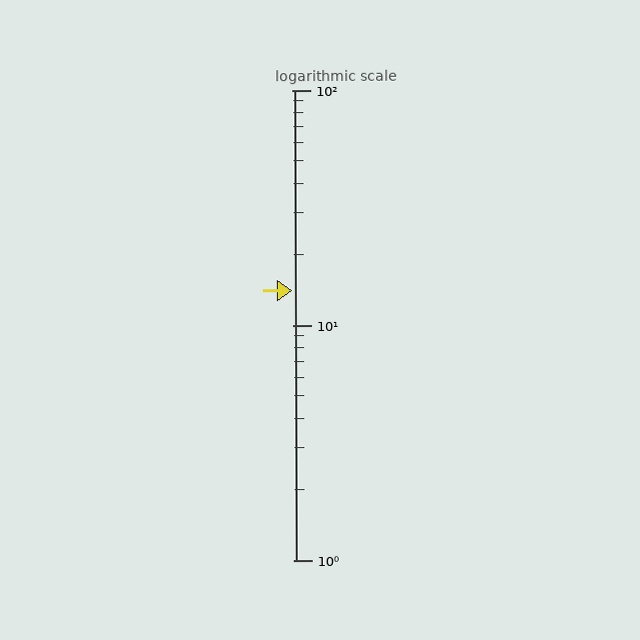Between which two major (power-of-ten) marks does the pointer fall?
The pointer is between 10 and 100.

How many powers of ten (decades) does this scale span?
The scale spans 2 decades, from 1 to 100.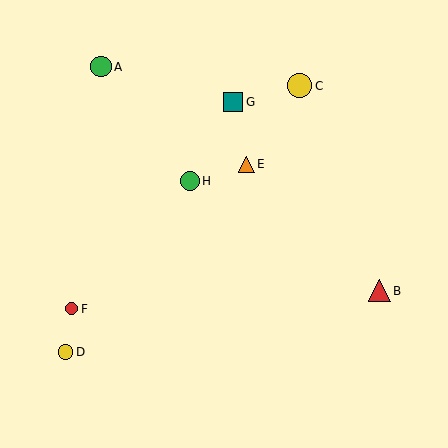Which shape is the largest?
The yellow circle (labeled C) is the largest.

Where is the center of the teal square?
The center of the teal square is at (233, 102).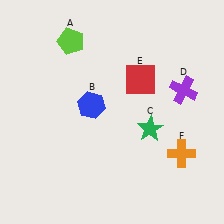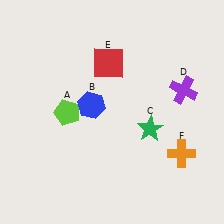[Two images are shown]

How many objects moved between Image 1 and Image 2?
2 objects moved between the two images.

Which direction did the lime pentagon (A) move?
The lime pentagon (A) moved down.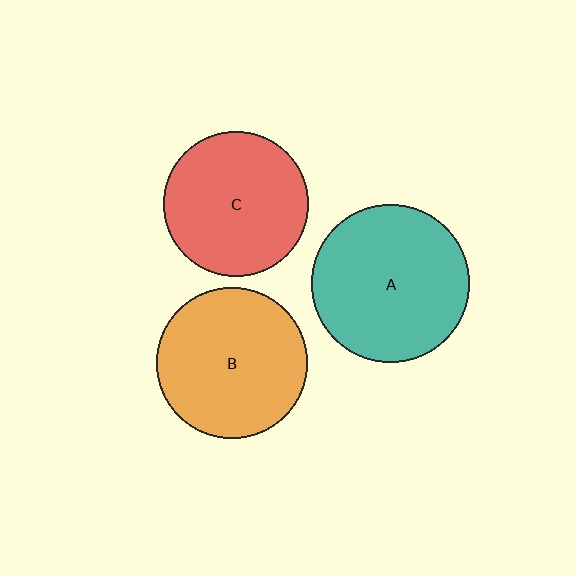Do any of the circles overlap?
No, none of the circles overlap.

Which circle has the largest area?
Circle A (teal).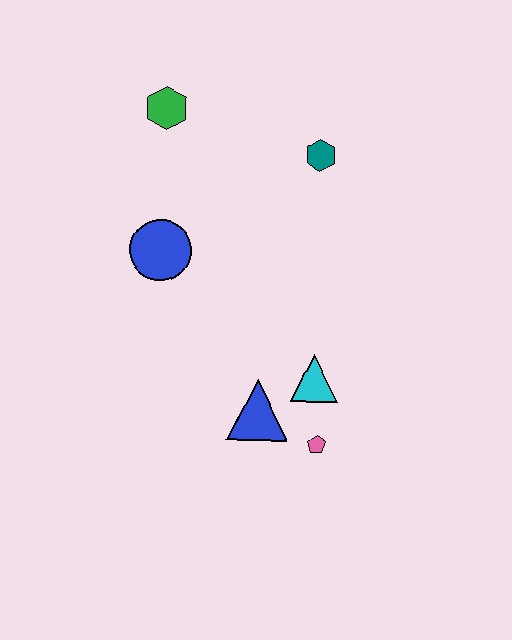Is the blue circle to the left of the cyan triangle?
Yes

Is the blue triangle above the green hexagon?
No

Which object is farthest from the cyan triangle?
The green hexagon is farthest from the cyan triangle.